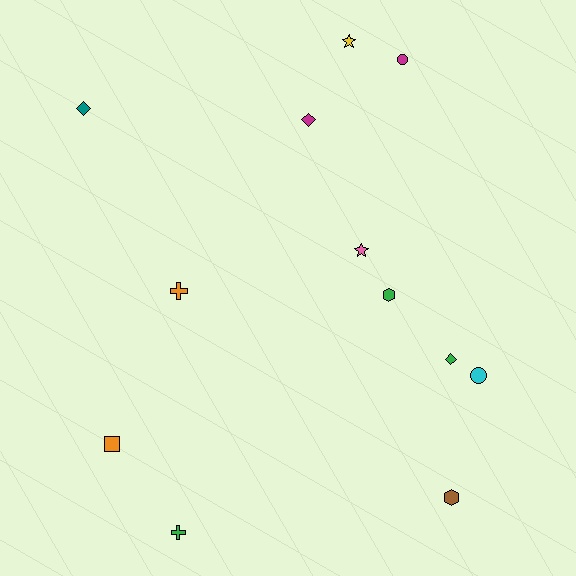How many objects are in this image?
There are 12 objects.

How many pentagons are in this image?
There are no pentagons.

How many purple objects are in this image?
There are no purple objects.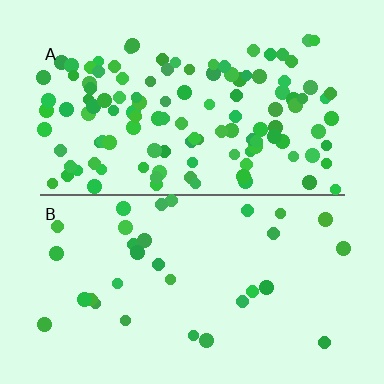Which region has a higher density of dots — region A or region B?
A (the top).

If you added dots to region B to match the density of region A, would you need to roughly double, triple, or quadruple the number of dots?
Approximately quadruple.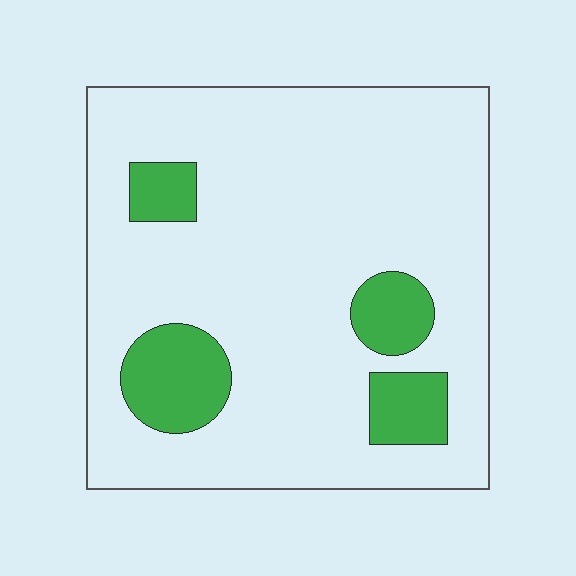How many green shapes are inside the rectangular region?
4.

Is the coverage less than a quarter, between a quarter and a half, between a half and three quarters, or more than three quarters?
Less than a quarter.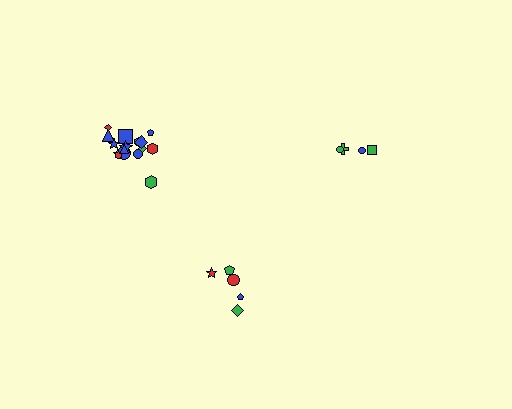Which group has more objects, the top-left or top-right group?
The top-left group.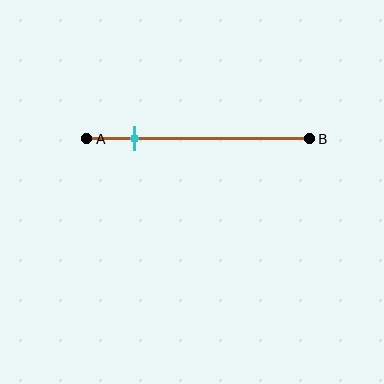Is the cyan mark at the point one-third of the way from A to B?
No, the mark is at about 20% from A, not at the 33% one-third point.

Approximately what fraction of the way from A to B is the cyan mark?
The cyan mark is approximately 20% of the way from A to B.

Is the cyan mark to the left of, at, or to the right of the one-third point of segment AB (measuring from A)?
The cyan mark is to the left of the one-third point of segment AB.